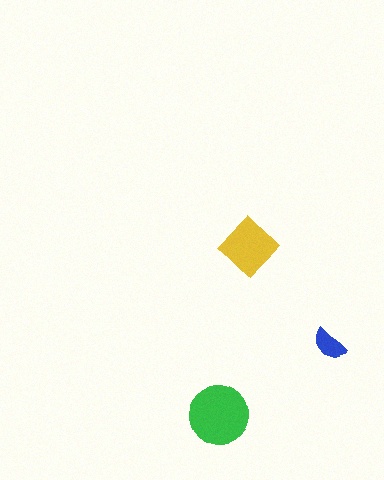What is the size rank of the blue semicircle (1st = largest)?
3rd.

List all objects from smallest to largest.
The blue semicircle, the yellow diamond, the green circle.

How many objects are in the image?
There are 3 objects in the image.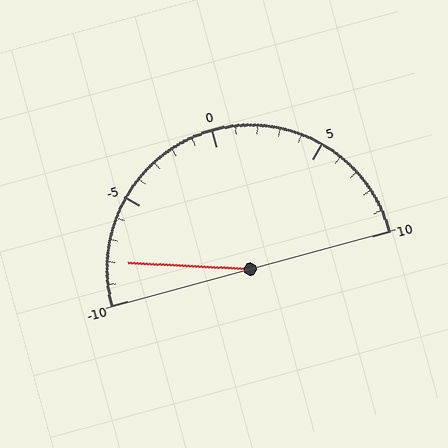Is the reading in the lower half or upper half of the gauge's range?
The reading is in the lower half of the range (-10 to 10).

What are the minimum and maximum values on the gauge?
The gauge ranges from -10 to 10.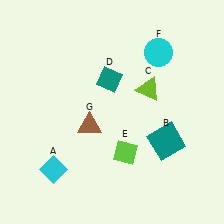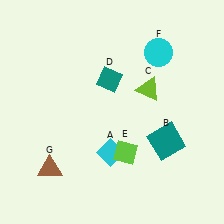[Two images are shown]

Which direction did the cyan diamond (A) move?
The cyan diamond (A) moved right.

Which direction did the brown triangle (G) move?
The brown triangle (G) moved down.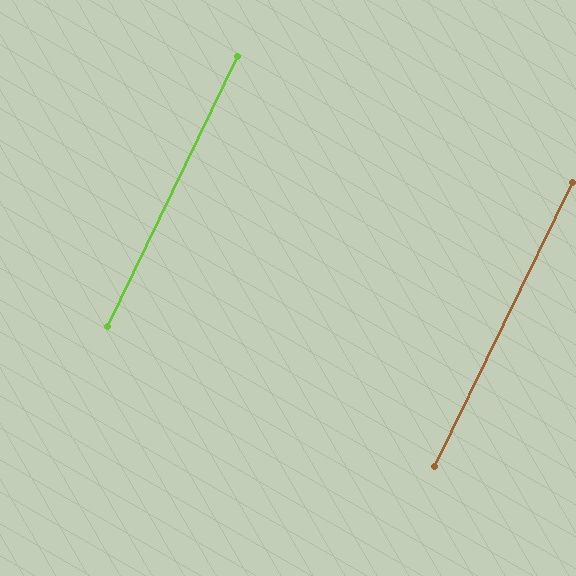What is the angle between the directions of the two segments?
Approximately 0 degrees.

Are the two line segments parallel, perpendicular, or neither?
Parallel — their directions differ by only 0.2°.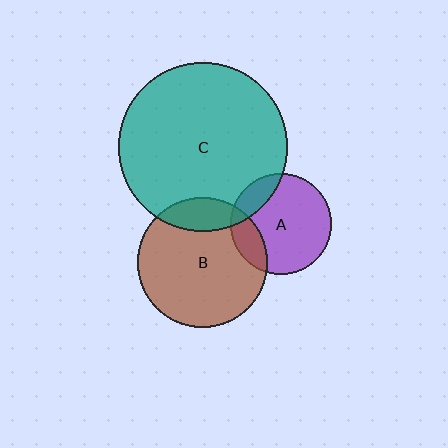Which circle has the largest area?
Circle C (teal).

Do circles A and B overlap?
Yes.